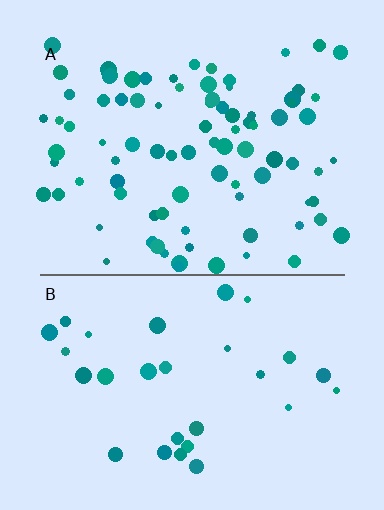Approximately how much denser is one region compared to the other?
Approximately 3.0× — region A over region B.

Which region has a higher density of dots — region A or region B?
A (the top).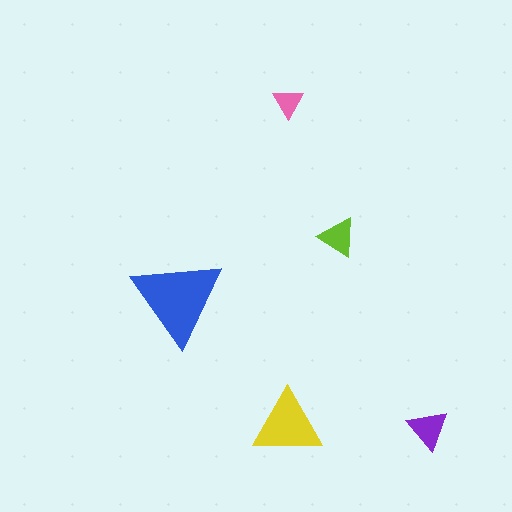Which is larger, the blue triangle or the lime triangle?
The blue one.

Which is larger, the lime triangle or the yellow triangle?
The yellow one.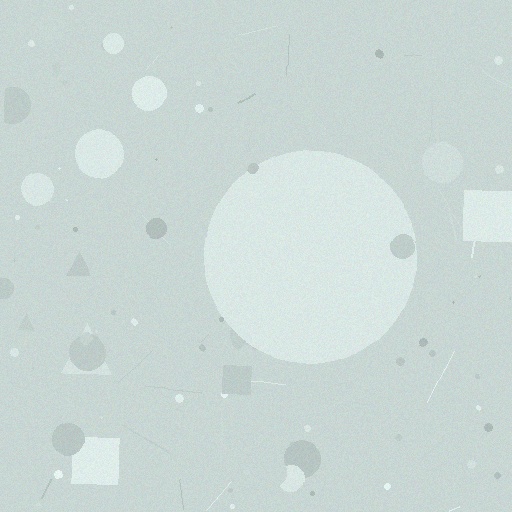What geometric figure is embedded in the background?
A circle is embedded in the background.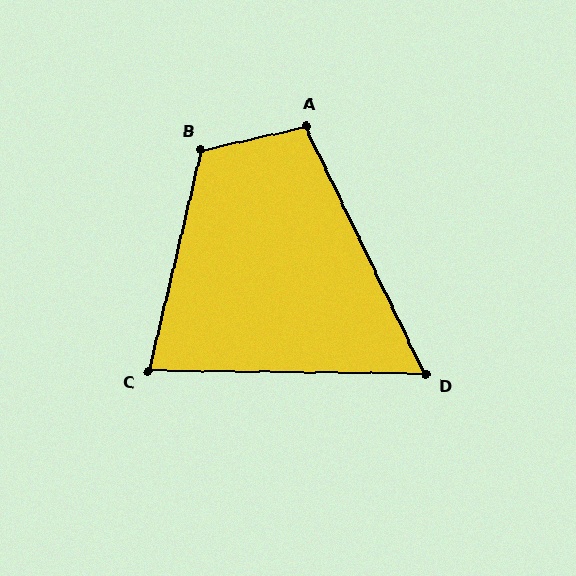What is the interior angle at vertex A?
Approximately 103 degrees (obtuse).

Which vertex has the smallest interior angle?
D, at approximately 64 degrees.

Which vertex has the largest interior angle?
B, at approximately 116 degrees.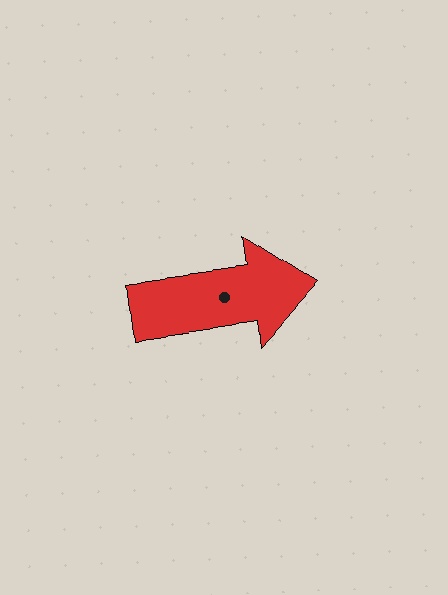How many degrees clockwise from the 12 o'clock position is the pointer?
Approximately 82 degrees.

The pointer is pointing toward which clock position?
Roughly 3 o'clock.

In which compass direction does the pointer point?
East.